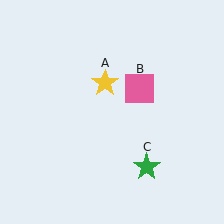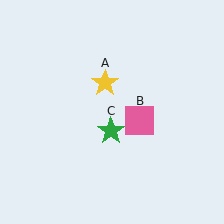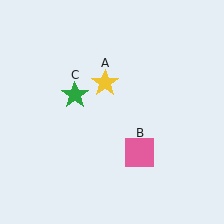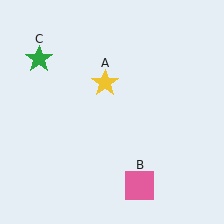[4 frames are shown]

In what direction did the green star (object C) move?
The green star (object C) moved up and to the left.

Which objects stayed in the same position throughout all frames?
Yellow star (object A) remained stationary.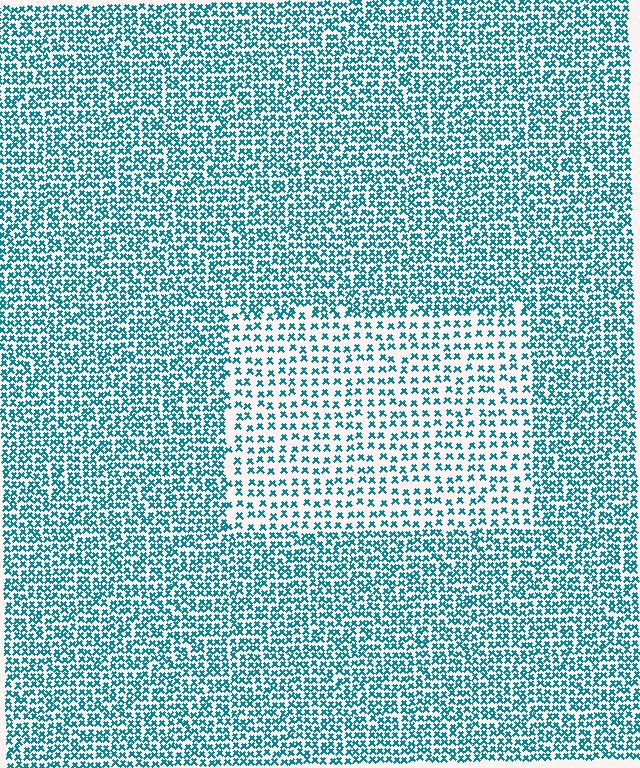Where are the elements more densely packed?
The elements are more densely packed outside the rectangle boundary.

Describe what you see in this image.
The image contains small teal elements arranged at two different densities. A rectangle-shaped region is visible where the elements are less densely packed than the surrounding area.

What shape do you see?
I see a rectangle.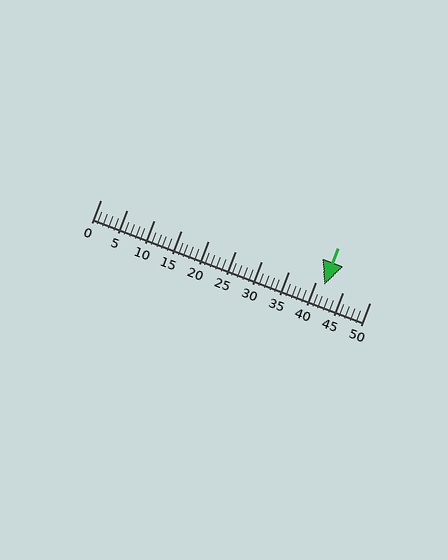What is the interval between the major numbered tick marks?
The major tick marks are spaced 5 units apart.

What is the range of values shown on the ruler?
The ruler shows values from 0 to 50.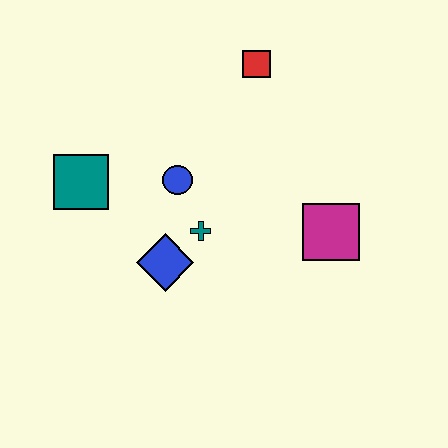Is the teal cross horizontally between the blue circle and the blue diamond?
No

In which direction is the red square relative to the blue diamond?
The red square is above the blue diamond.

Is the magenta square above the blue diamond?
Yes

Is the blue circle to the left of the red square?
Yes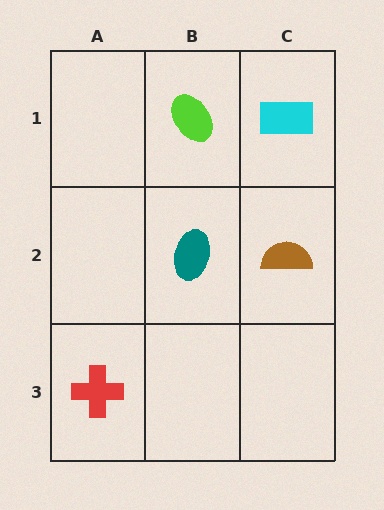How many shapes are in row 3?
1 shape.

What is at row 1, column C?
A cyan rectangle.